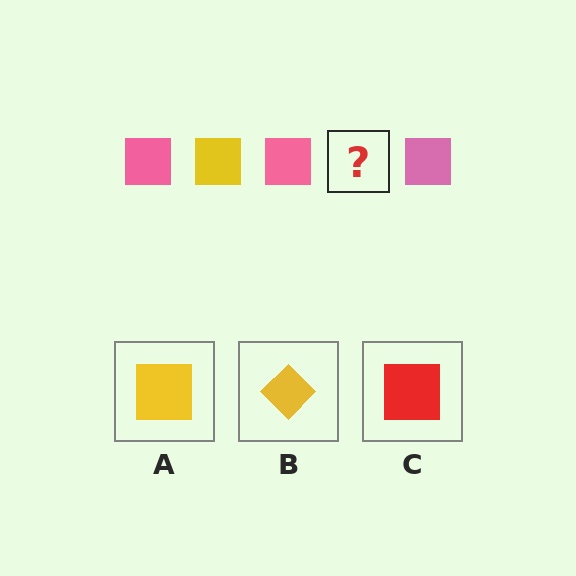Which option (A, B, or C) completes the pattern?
A.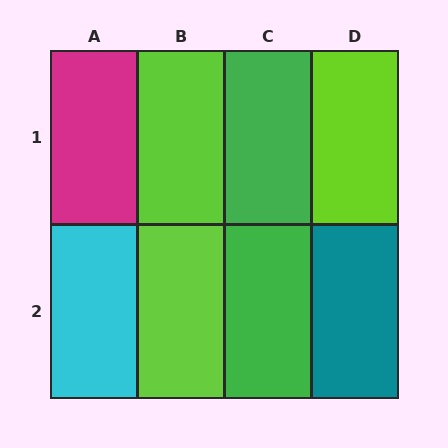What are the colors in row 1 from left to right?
Magenta, lime, green, lime.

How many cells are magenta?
1 cell is magenta.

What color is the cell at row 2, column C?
Green.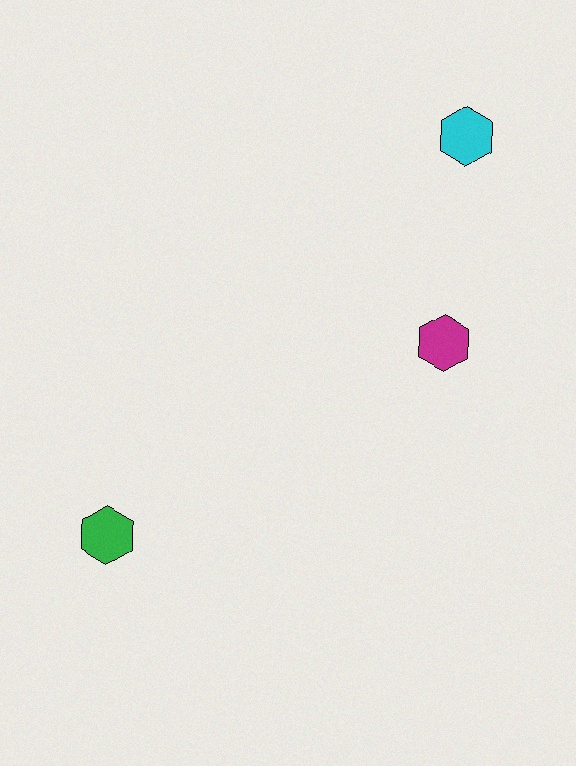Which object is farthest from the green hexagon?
The cyan hexagon is farthest from the green hexagon.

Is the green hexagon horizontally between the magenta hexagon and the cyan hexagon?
No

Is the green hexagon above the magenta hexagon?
No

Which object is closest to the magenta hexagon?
The cyan hexagon is closest to the magenta hexagon.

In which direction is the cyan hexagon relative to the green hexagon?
The cyan hexagon is above the green hexagon.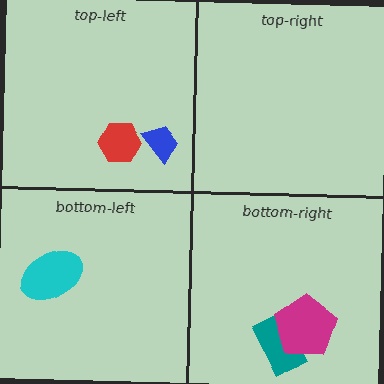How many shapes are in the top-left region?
2.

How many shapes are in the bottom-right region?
2.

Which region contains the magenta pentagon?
The bottom-right region.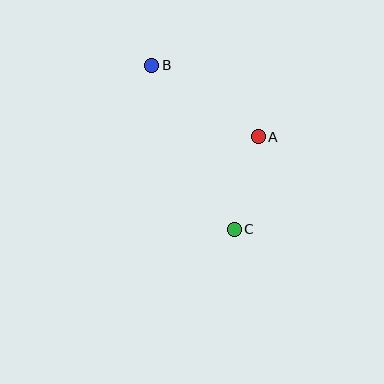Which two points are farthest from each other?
Points B and C are farthest from each other.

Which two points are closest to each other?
Points A and C are closest to each other.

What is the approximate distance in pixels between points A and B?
The distance between A and B is approximately 128 pixels.